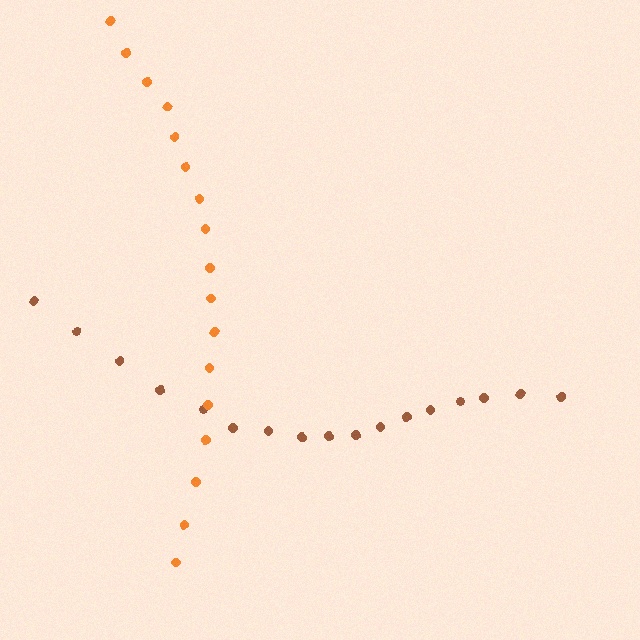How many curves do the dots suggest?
There are 2 distinct paths.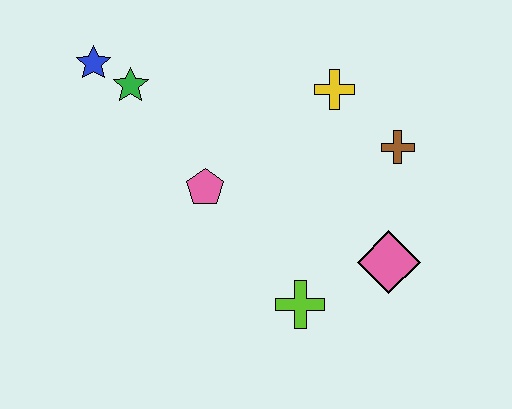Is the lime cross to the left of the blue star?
No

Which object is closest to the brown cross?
The yellow cross is closest to the brown cross.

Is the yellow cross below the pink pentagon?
No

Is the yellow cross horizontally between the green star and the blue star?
No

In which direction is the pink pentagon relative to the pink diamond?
The pink pentagon is to the left of the pink diamond.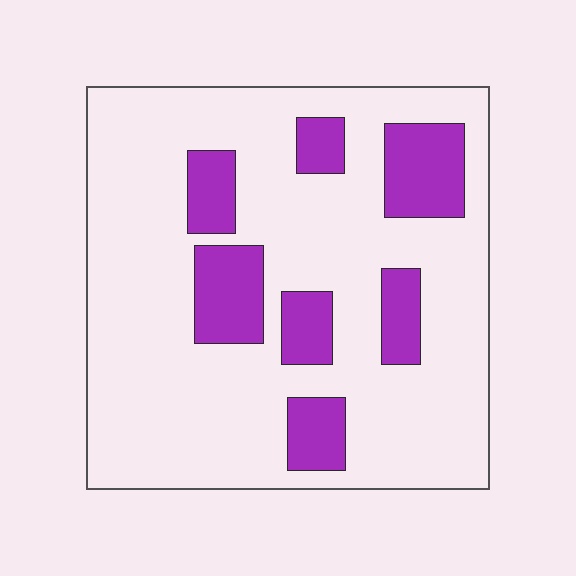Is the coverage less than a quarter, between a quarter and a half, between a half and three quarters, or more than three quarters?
Less than a quarter.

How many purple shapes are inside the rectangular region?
7.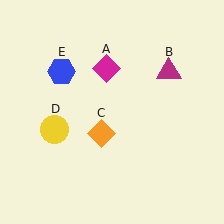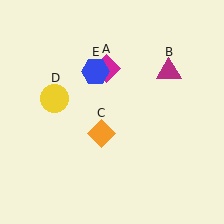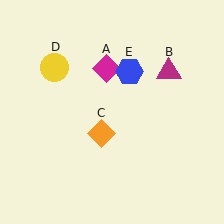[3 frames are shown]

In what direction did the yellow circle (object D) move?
The yellow circle (object D) moved up.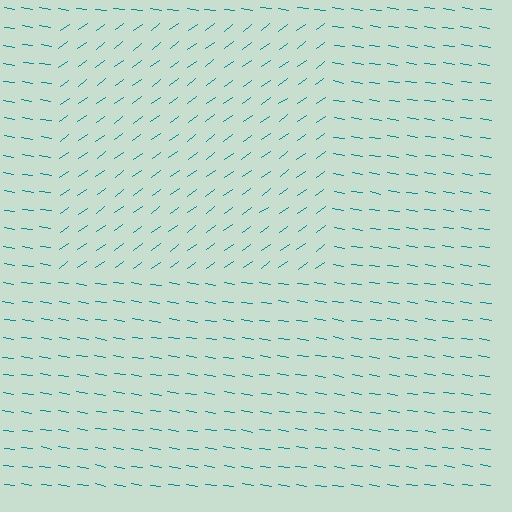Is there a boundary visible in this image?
Yes, there is a texture boundary formed by a change in line orientation.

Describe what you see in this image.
The image is filled with small teal line segments. A rectangle region in the image has lines oriented differently from the surrounding lines, creating a visible texture boundary.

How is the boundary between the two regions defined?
The boundary is defined purely by a change in line orientation (approximately 45 degrees difference). All lines are the same color and thickness.